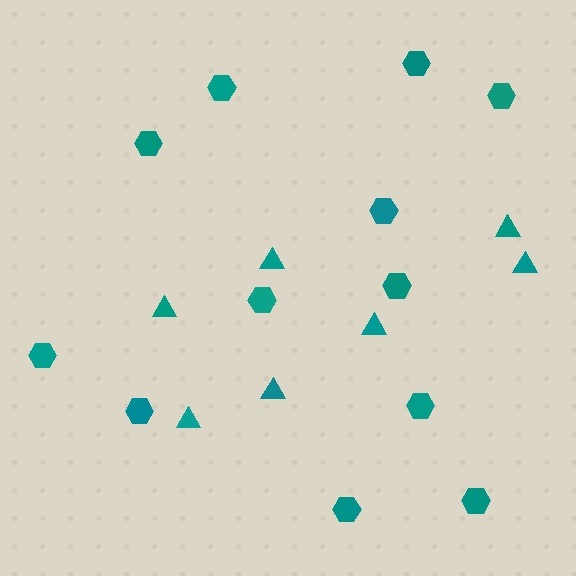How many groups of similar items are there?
There are 2 groups: one group of triangles (7) and one group of hexagons (12).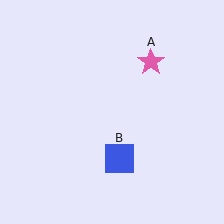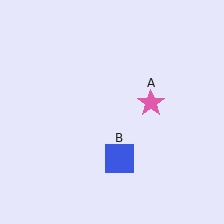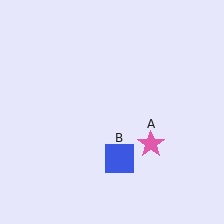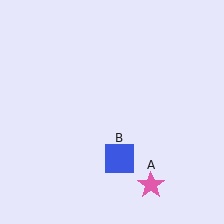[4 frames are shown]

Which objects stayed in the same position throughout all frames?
Blue square (object B) remained stationary.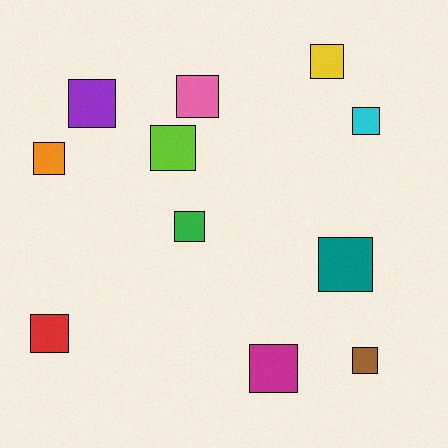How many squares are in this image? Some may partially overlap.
There are 11 squares.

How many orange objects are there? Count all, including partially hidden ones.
There is 1 orange object.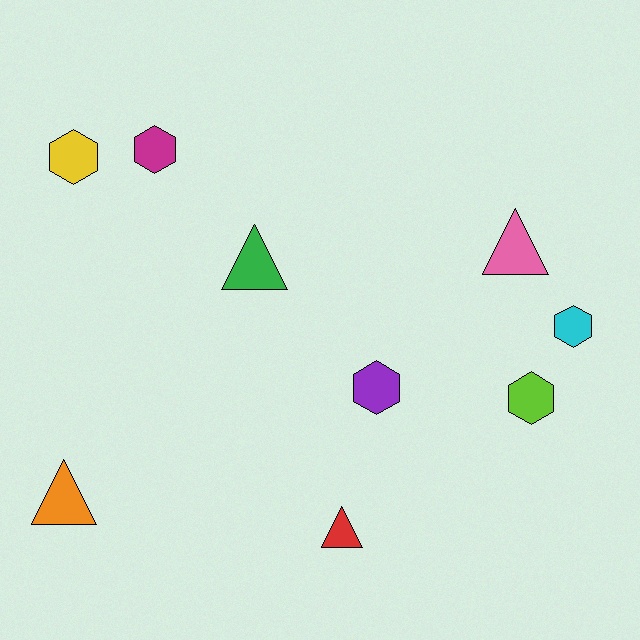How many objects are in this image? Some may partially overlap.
There are 9 objects.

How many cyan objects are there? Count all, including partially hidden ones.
There is 1 cyan object.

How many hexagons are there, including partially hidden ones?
There are 5 hexagons.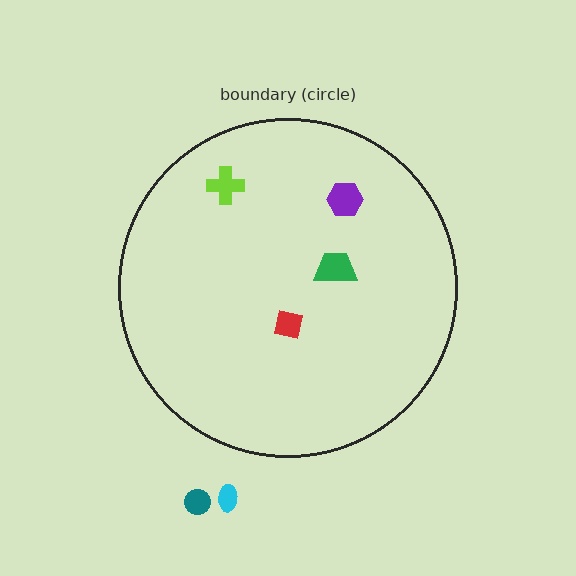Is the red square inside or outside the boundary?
Inside.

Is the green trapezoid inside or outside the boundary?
Inside.